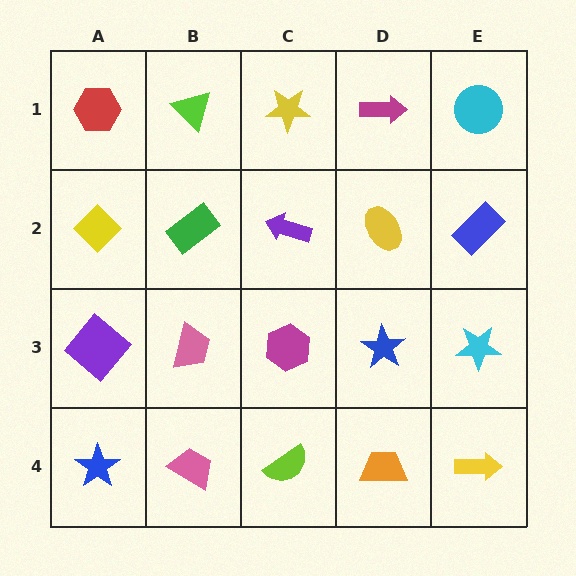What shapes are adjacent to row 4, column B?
A pink trapezoid (row 3, column B), a blue star (row 4, column A), a lime semicircle (row 4, column C).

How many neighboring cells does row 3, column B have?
4.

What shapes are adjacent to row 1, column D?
A yellow ellipse (row 2, column D), a yellow star (row 1, column C), a cyan circle (row 1, column E).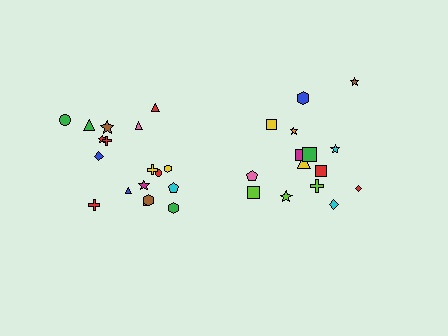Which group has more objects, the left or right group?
The left group.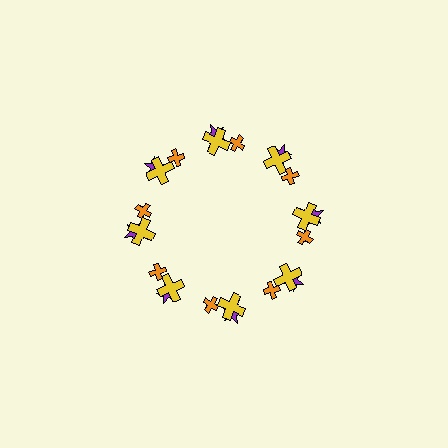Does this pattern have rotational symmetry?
Yes, this pattern has 8-fold rotational symmetry. It looks the same after rotating 45 degrees around the center.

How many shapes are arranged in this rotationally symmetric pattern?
There are 24 shapes, arranged in 8 groups of 3.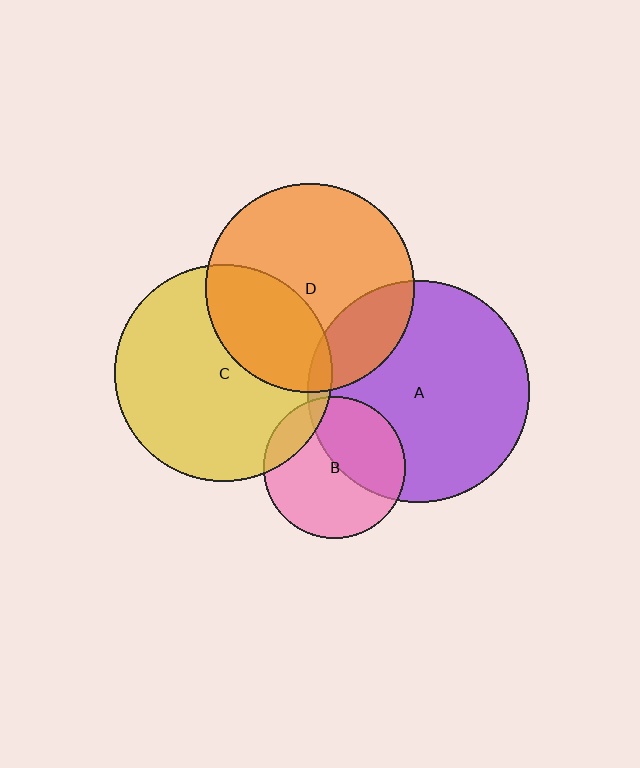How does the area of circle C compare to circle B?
Approximately 2.3 times.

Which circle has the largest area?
Circle A (purple).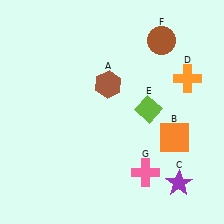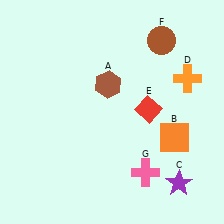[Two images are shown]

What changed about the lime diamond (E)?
In Image 1, E is lime. In Image 2, it changed to red.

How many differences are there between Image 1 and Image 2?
There is 1 difference between the two images.